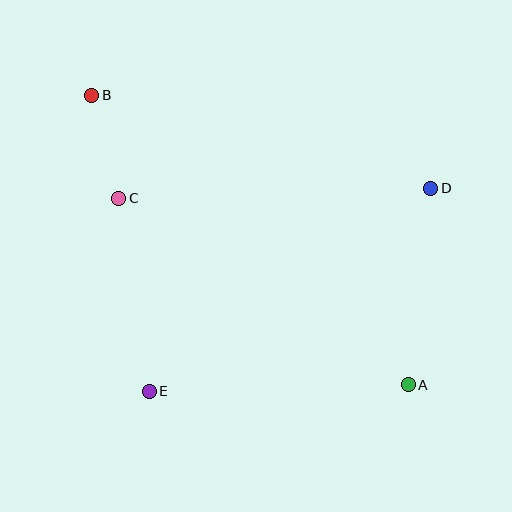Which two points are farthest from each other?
Points A and B are farthest from each other.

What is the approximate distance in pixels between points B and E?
The distance between B and E is approximately 302 pixels.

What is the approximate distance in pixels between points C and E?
The distance between C and E is approximately 195 pixels.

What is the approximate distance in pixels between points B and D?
The distance between B and D is approximately 352 pixels.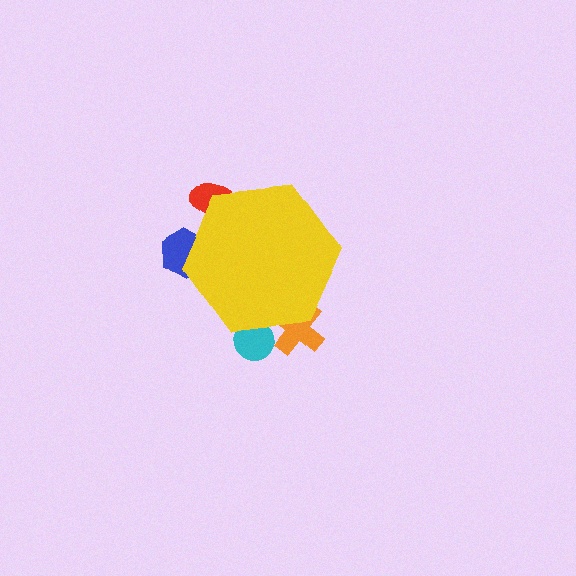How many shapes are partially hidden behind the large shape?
4 shapes are partially hidden.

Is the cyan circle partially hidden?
Yes, the cyan circle is partially hidden behind the yellow hexagon.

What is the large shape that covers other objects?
A yellow hexagon.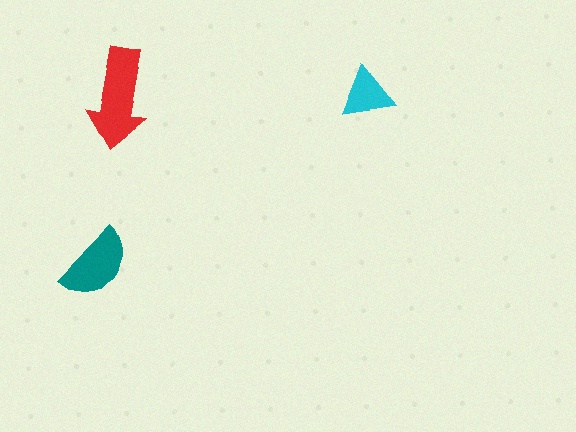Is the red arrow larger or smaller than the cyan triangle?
Larger.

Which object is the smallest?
The cyan triangle.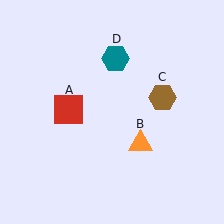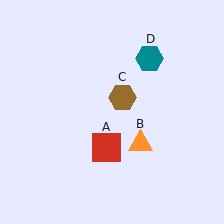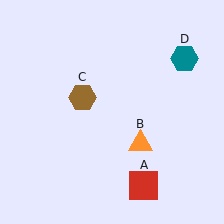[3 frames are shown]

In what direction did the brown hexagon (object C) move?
The brown hexagon (object C) moved left.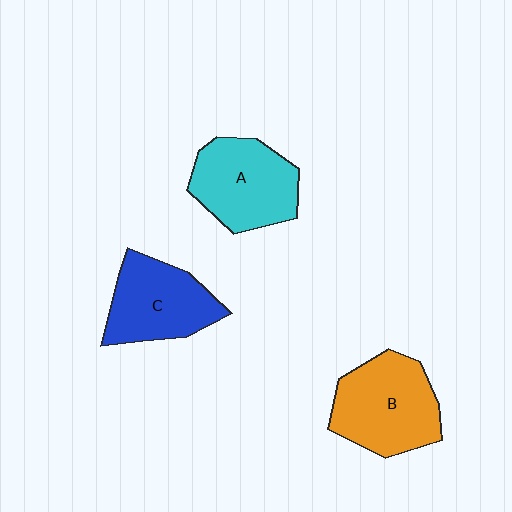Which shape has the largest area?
Shape B (orange).